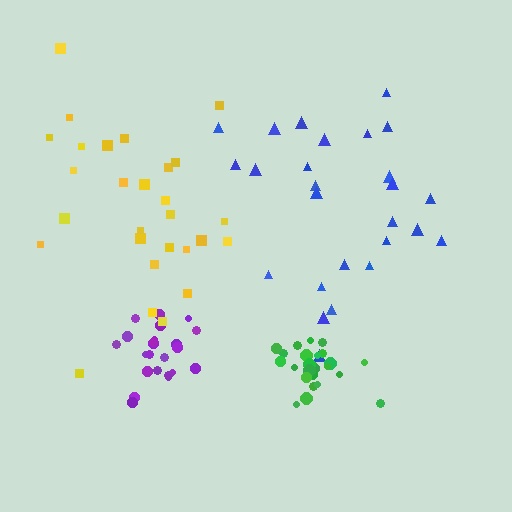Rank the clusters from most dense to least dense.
purple, green, blue, yellow.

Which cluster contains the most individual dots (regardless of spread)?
Yellow (28).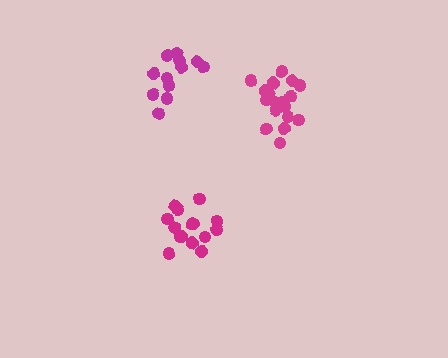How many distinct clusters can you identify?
There are 3 distinct clusters.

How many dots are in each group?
Group 1: 16 dots, Group 2: 18 dots, Group 3: 12 dots (46 total).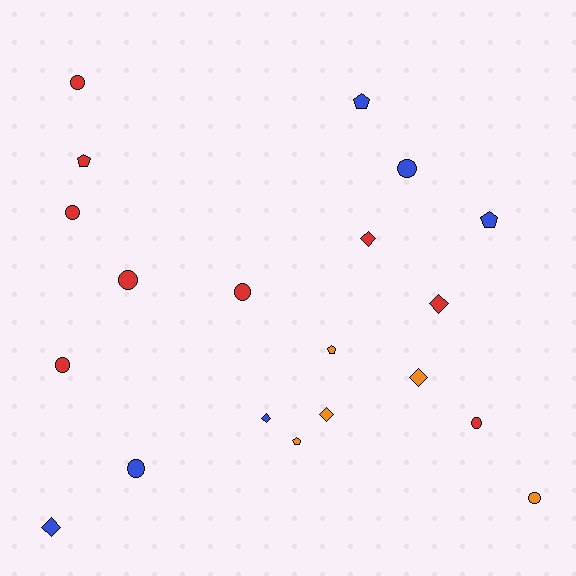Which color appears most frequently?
Red, with 9 objects.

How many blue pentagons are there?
There are 2 blue pentagons.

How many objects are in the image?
There are 20 objects.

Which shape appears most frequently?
Circle, with 9 objects.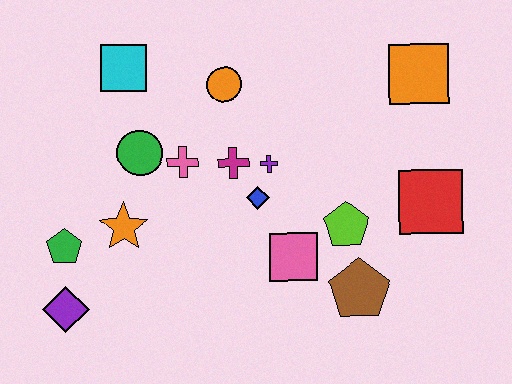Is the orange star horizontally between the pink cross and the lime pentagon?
No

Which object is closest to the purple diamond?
The green pentagon is closest to the purple diamond.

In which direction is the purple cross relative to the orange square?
The purple cross is to the left of the orange square.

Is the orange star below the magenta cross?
Yes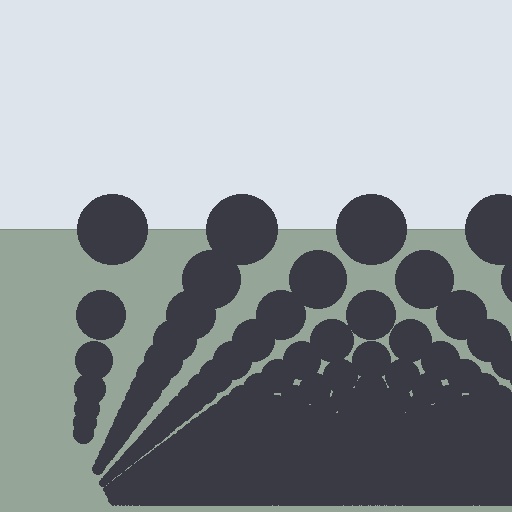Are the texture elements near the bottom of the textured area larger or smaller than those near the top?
Smaller. The gradient is inverted — elements near the bottom are smaller and denser.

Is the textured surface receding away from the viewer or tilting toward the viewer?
The surface appears to tilt toward the viewer. Texture elements get larger and sparser toward the top.